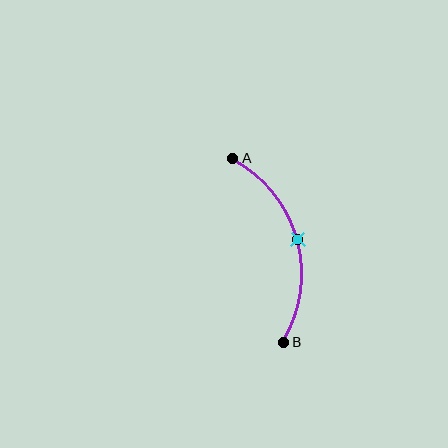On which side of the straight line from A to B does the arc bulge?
The arc bulges to the right of the straight line connecting A and B.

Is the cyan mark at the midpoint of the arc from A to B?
Yes. The cyan mark lies on the arc at equal arc-length from both A and B — it is the arc midpoint.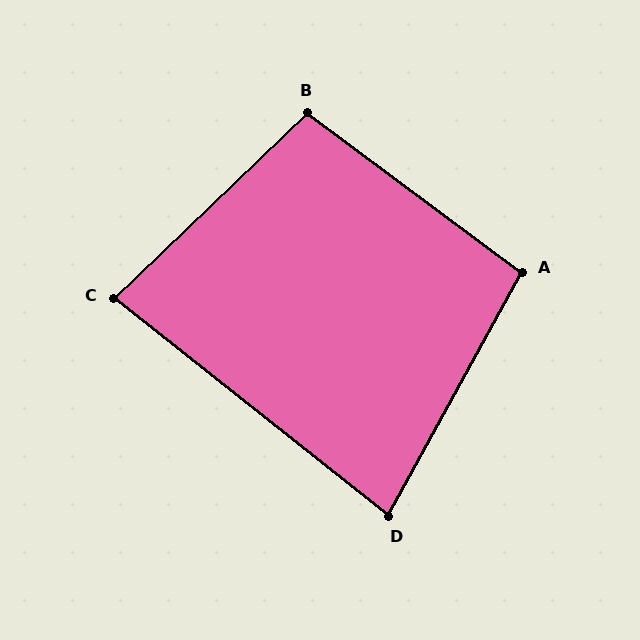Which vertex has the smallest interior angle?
D, at approximately 80 degrees.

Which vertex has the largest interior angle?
B, at approximately 100 degrees.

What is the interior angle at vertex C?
Approximately 82 degrees (acute).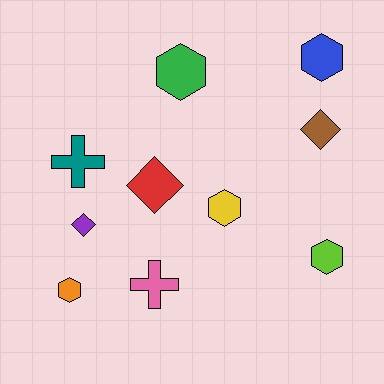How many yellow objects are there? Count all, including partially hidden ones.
There is 1 yellow object.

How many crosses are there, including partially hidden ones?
There are 2 crosses.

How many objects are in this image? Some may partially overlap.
There are 10 objects.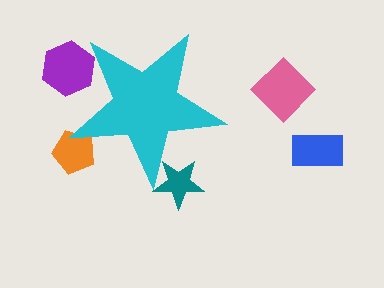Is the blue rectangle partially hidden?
No, the blue rectangle is fully visible.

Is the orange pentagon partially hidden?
Yes, the orange pentagon is partially hidden behind the cyan star.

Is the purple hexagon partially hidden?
Yes, the purple hexagon is partially hidden behind the cyan star.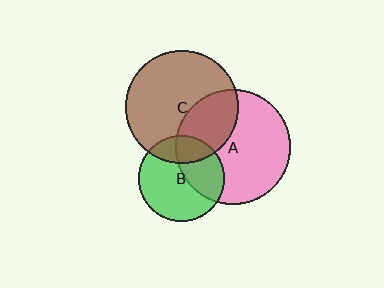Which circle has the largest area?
Circle A (pink).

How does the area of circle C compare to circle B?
Approximately 1.8 times.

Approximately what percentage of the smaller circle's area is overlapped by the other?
Approximately 30%.